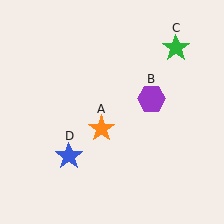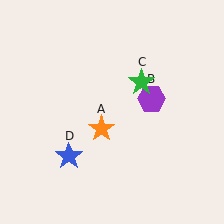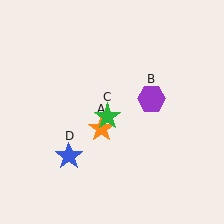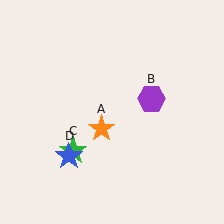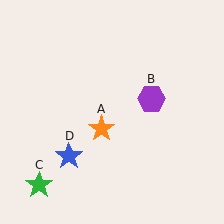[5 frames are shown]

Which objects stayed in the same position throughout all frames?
Orange star (object A) and purple hexagon (object B) and blue star (object D) remained stationary.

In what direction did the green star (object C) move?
The green star (object C) moved down and to the left.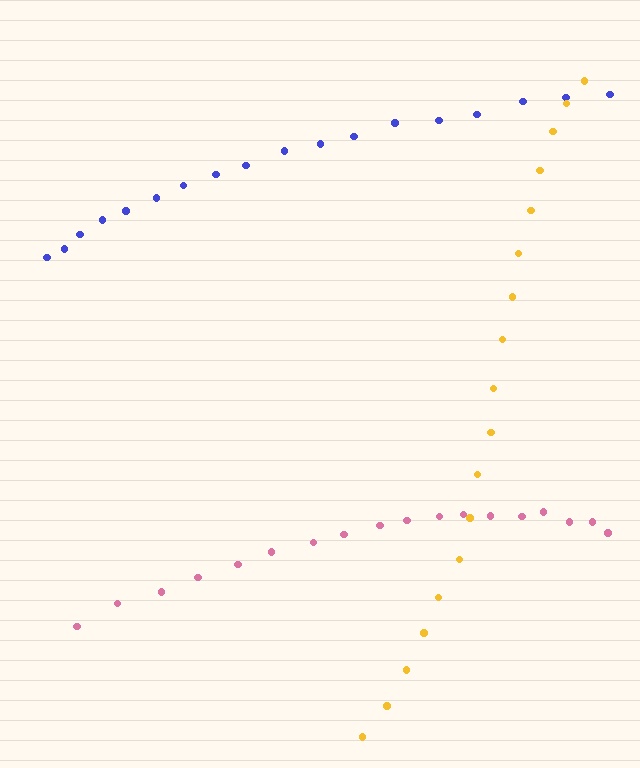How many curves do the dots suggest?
There are 3 distinct paths.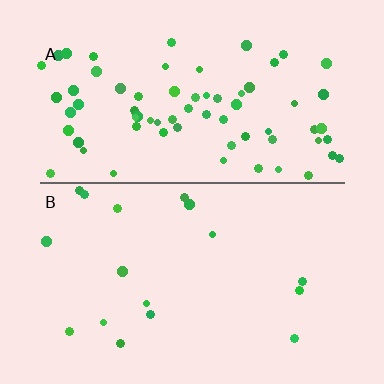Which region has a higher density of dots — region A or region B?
A (the top).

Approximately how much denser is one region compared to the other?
Approximately 4.2× — region A over region B.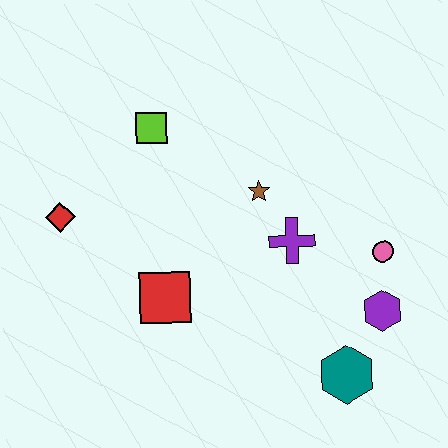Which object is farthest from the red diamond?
The purple hexagon is farthest from the red diamond.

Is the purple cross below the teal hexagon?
No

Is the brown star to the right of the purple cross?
No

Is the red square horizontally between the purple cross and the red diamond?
Yes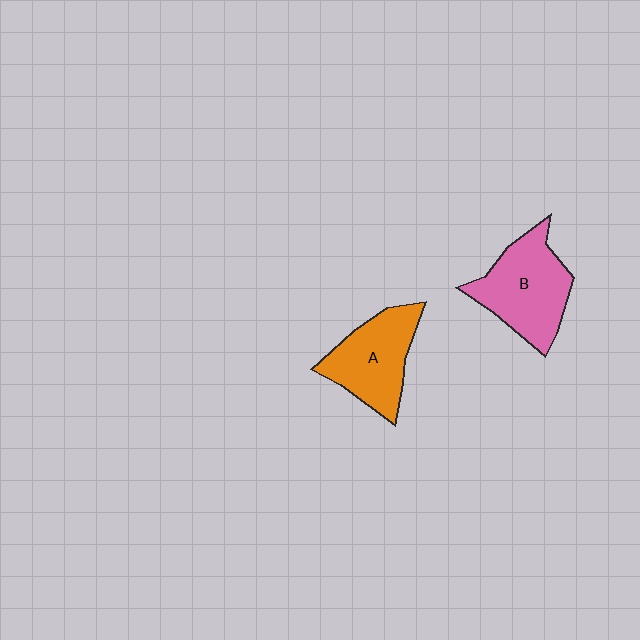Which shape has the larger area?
Shape B (pink).